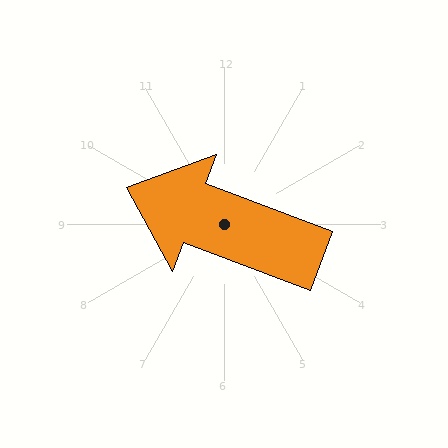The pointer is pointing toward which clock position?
Roughly 10 o'clock.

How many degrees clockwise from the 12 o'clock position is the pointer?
Approximately 291 degrees.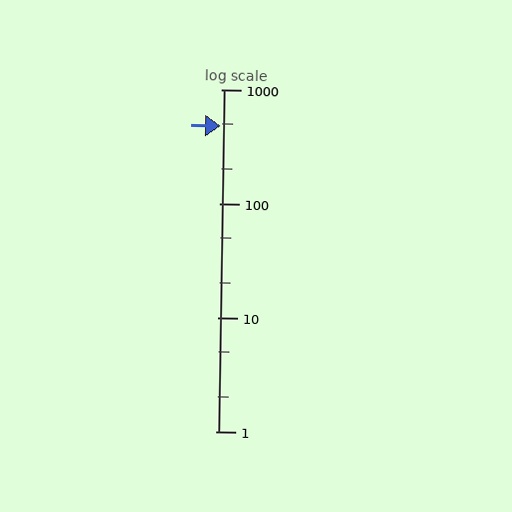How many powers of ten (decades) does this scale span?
The scale spans 3 decades, from 1 to 1000.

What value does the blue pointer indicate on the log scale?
The pointer indicates approximately 480.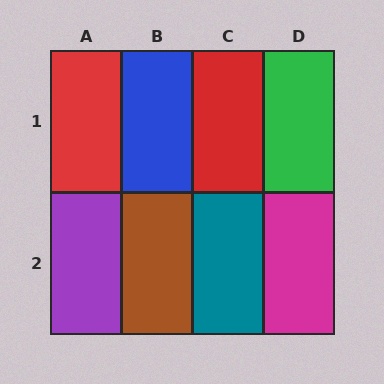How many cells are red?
2 cells are red.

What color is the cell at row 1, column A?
Red.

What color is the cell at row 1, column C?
Red.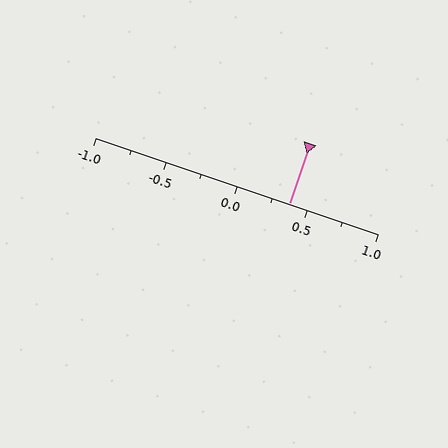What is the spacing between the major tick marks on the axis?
The major ticks are spaced 0.5 apart.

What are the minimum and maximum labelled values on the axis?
The axis runs from -1.0 to 1.0.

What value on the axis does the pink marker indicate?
The marker indicates approximately 0.38.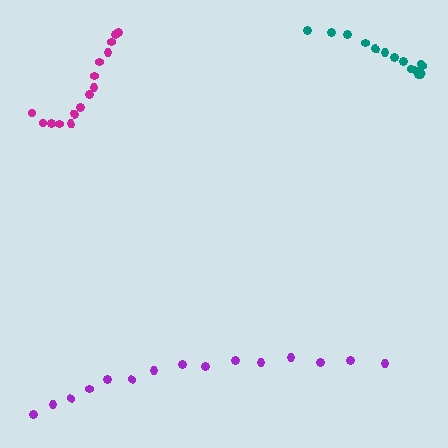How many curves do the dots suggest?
There are 3 distinct paths.